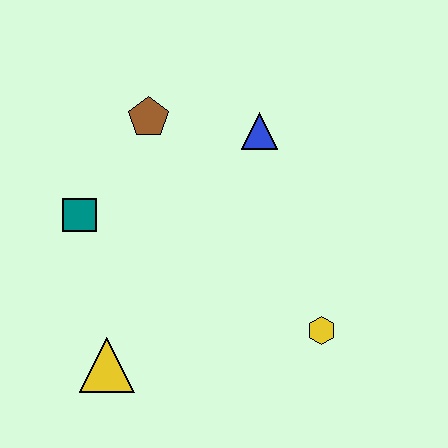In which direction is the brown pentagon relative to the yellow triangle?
The brown pentagon is above the yellow triangle.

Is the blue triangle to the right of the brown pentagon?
Yes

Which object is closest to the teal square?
The brown pentagon is closest to the teal square.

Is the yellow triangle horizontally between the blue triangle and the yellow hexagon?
No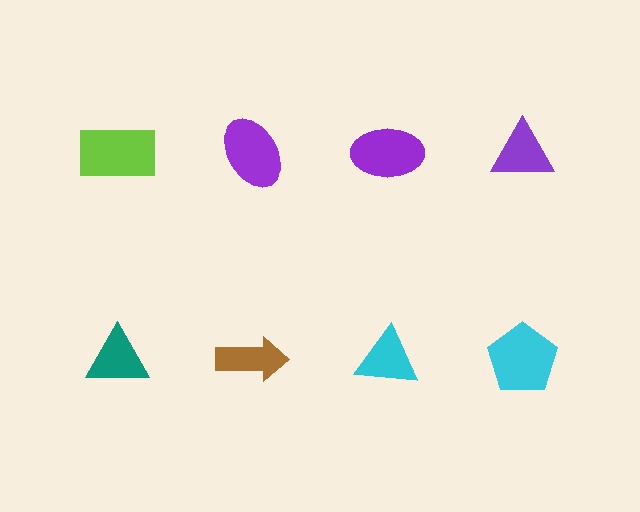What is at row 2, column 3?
A cyan triangle.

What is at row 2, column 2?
A brown arrow.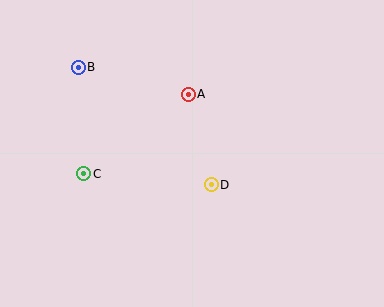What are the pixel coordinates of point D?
Point D is at (211, 185).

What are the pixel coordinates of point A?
Point A is at (188, 94).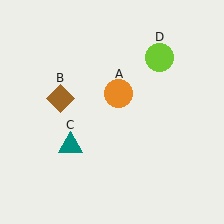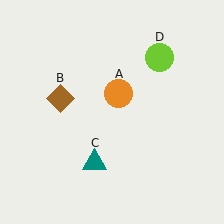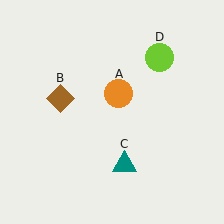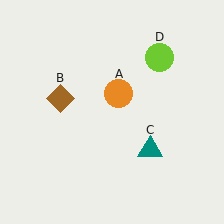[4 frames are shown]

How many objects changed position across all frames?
1 object changed position: teal triangle (object C).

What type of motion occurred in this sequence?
The teal triangle (object C) rotated counterclockwise around the center of the scene.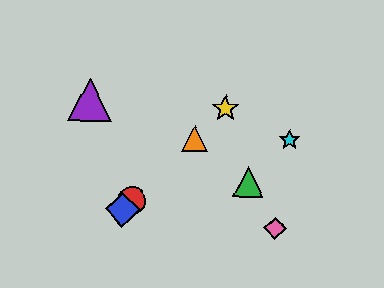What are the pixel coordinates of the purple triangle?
The purple triangle is at (90, 100).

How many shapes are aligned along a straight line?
4 shapes (the red circle, the blue diamond, the yellow star, the orange triangle) are aligned along a straight line.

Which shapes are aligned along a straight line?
The red circle, the blue diamond, the yellow star, the orange triangle are aligned along a straight line.